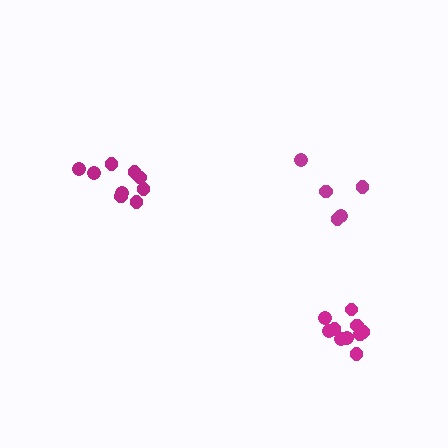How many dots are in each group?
Group 1: 5 dots, Group 2: 9 dots, Group 3: 10 dots (24 total).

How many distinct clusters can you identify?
There are 3 distinct clusters.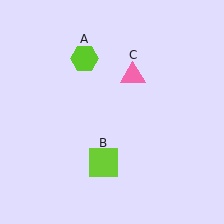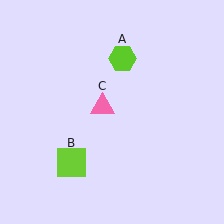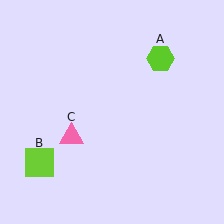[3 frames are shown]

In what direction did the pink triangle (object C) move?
The pink triangle (object C) moved down and to the left.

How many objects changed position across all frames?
3 objects changed position: lime hexagon (object A), lime square (object B), pink triangle (object C).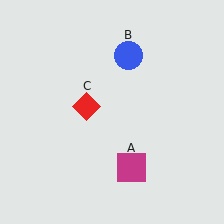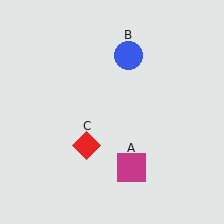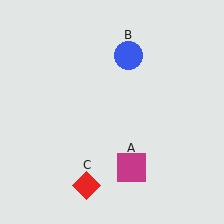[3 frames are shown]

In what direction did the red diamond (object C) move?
The red diamond (object C) moved down.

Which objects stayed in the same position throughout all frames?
Magenta square (object A) and blue circle (object B) remained stationary.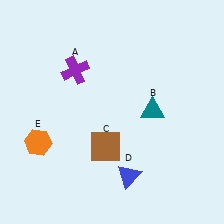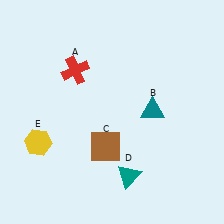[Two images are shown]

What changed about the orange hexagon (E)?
In Image 1, E is orange. In Image 2, it changed to yellow.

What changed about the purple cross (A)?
In Image 1, A is purple. In Image 2, it changed to red.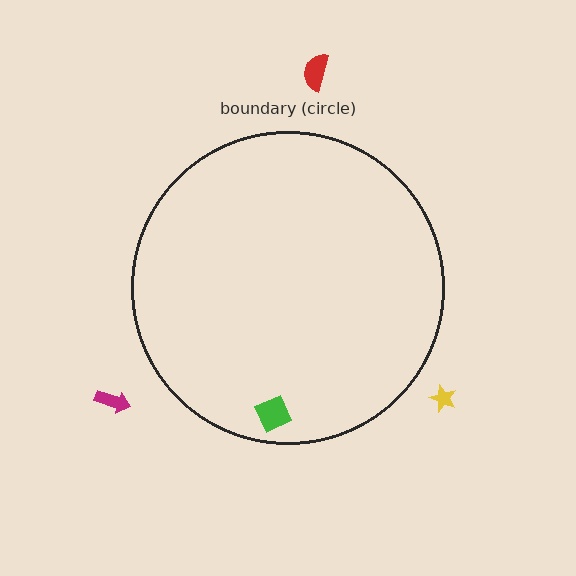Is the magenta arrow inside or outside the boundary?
Outside.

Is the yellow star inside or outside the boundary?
Outside.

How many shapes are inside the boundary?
1 inside, 3 outside.